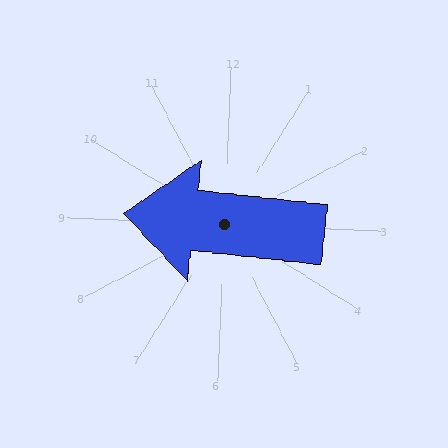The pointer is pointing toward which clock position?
Roughly 9 o'clock.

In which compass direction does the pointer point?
West.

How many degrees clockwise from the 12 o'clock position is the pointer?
Approximately 274 degrees.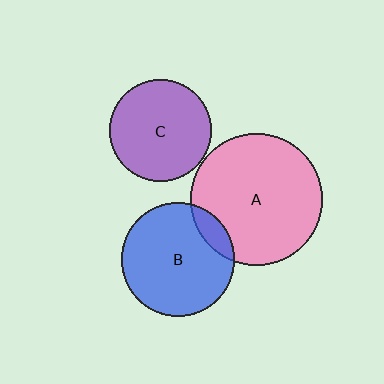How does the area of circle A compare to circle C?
Approximately 1.7 times.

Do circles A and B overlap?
Yes.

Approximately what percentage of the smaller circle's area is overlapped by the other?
Approximately 10%.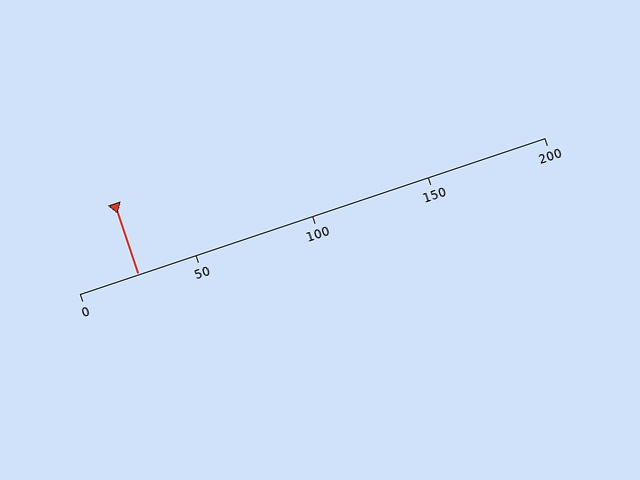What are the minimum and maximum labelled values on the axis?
The axis runs from 0 to 200.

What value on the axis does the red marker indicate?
The marker indicates approximately 25.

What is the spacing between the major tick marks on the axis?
The major ticks are spaced 50 apart.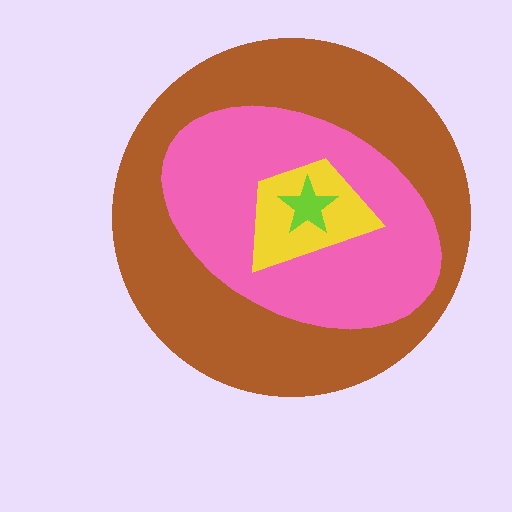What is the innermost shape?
The lime star.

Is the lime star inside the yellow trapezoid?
Yes.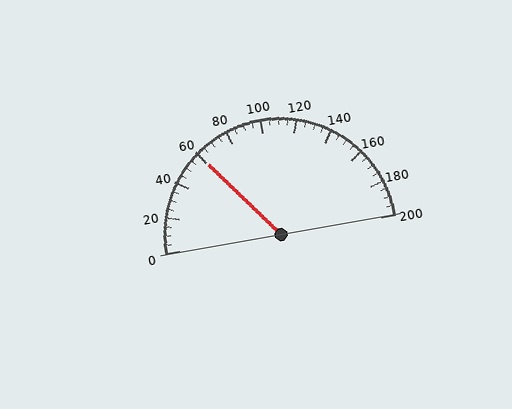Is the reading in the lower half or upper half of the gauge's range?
The reading is in the lower half of the range (0 to 200).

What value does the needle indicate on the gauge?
The needle indicates approximately 60.